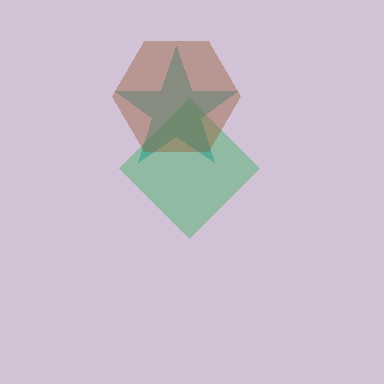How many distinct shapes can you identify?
There are 3 distinct shapes: a green diamond, a teal star, a brown hexagon.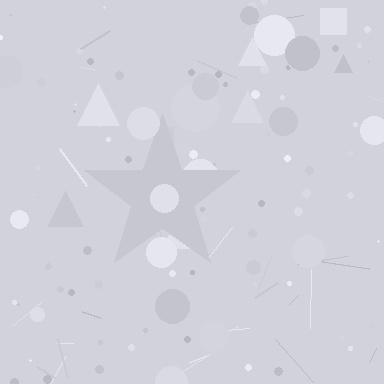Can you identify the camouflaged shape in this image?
The camouflaged shape is a star.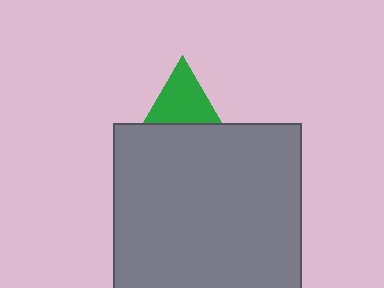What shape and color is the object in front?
The object in front is a gray square.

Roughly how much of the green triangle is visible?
About half of it is visible (roughly 47%).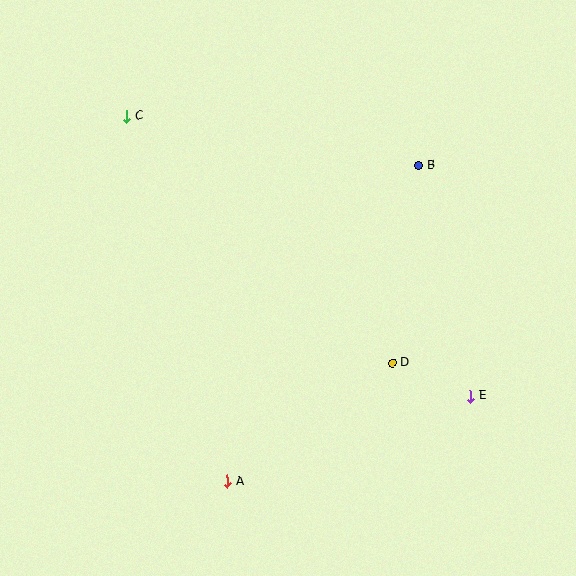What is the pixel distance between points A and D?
The distance between A and D is 203 pixels.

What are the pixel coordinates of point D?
Point D is at (392, 363).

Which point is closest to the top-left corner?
Point C is closest to the top-left corner.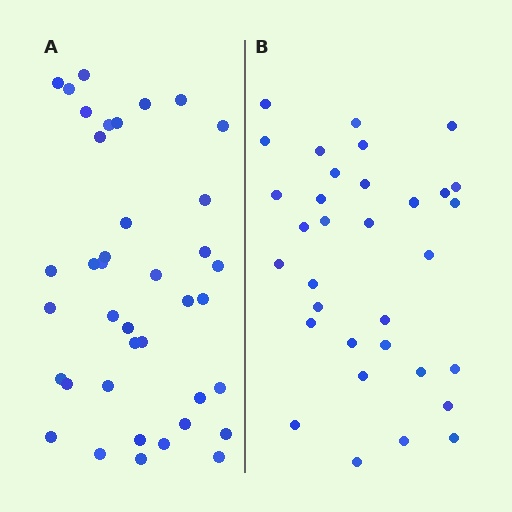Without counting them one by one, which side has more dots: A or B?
Region A (the left region) has more dots.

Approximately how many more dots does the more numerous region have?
Region A has about 6 more dots than region B.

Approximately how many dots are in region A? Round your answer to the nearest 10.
About 40 dots. (The exact count is 39, which rounds to 40.)